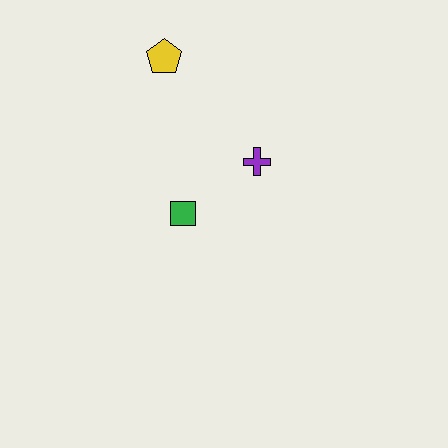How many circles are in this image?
There are no circles.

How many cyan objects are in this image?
There are no cyan objects.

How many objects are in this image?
There are 3 objects.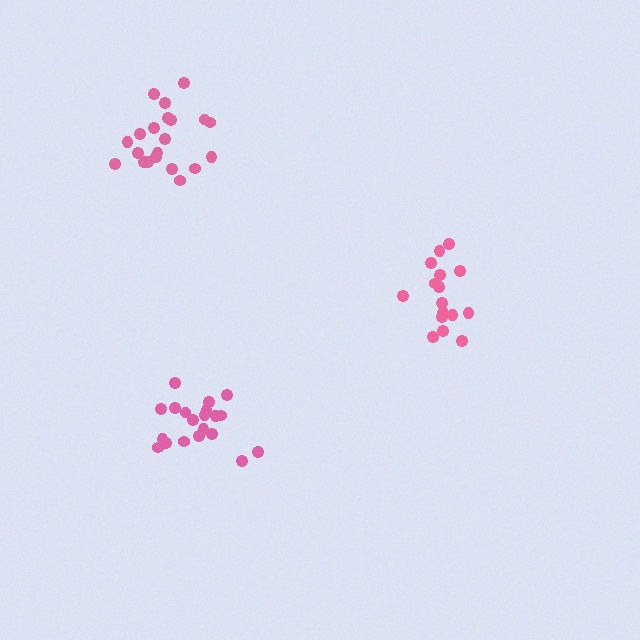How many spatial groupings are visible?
There are 3 spatial groupings.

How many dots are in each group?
Group 1: 16 dots, Group 2: 20 dots, Group 3: 21 dots (57 total).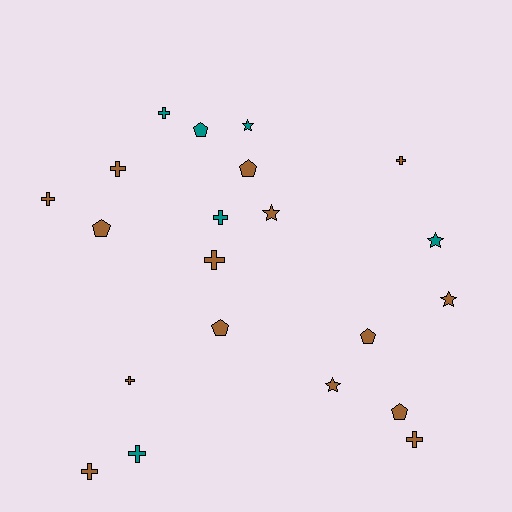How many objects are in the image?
There are 21 objects.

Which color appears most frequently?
Brown, with 15 objects.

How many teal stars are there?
There are 2 teal stars.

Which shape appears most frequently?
Cross, with 10 objects.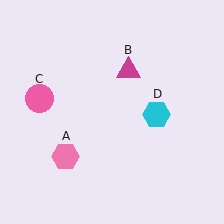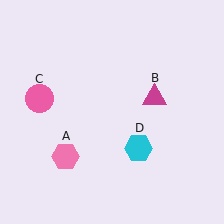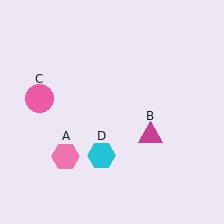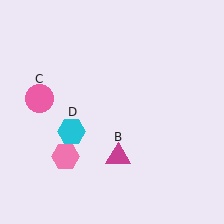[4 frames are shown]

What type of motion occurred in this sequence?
The magenta triangle (object B), cyan hexagon (object D) rotated clockwise around the center of the scene.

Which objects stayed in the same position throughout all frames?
Pink hexagon (object A) and pink circle (object C) remained stationary.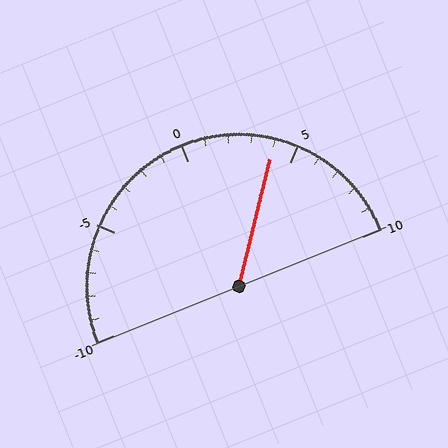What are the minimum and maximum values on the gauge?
The gauge ranges from -10 to 10.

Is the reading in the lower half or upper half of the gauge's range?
The reading is in the upper half of the range (-10 to 10).